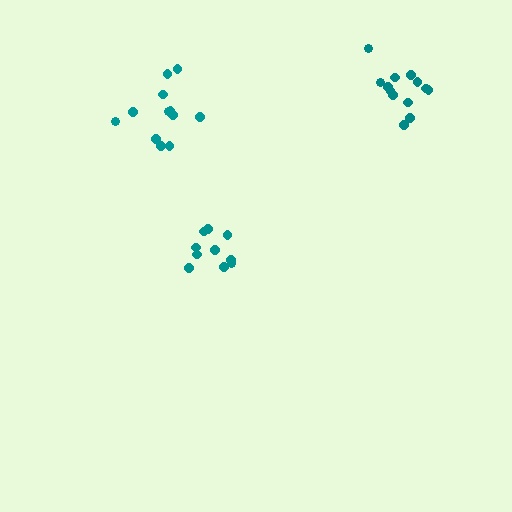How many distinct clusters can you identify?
There are 3 distinct clusters.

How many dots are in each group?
Group 1: 13 dots, Group 2: 10 dots, Group 3: 12 dots (35 total).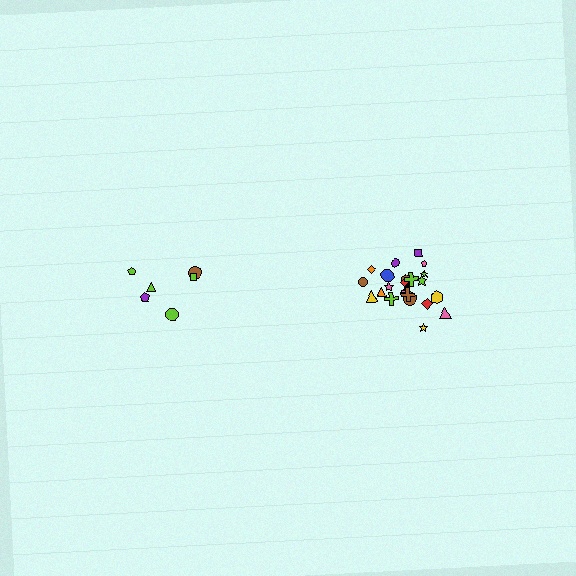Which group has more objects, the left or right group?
The right group.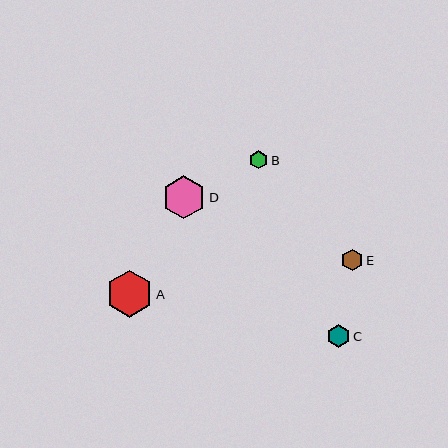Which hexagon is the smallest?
Hexagon B is the smallest with a size of approximately 18 pixels.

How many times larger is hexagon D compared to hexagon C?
Hexagon D is approximately 1.9 times the size of hexagon C.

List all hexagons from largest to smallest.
From largest to smallest: A, D, C, E, B.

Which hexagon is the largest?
Hexagon A is the largest with a size of approximately 47 pixels.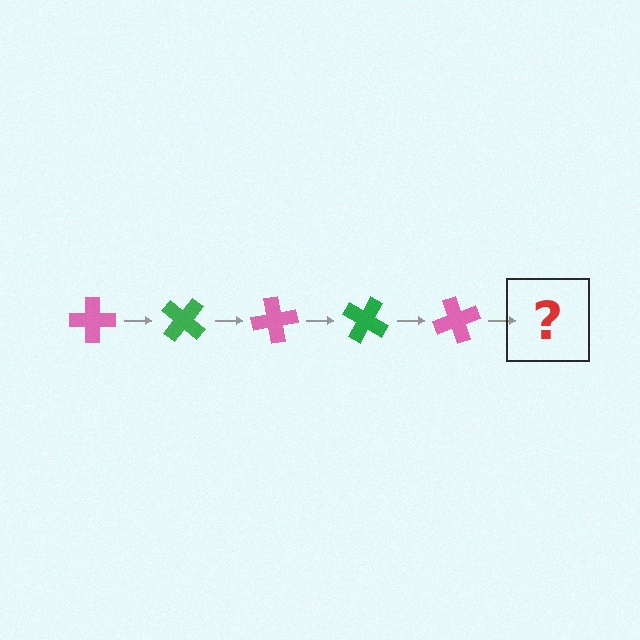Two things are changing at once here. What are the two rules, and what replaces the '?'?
The two rules are that it rotates 40 degrees each step and the color cycles through pink and green. The '?' should be a green cross, rotated 200 degrees from the start.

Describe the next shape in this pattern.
It should be a green cross, rotated 200 degrees from the start.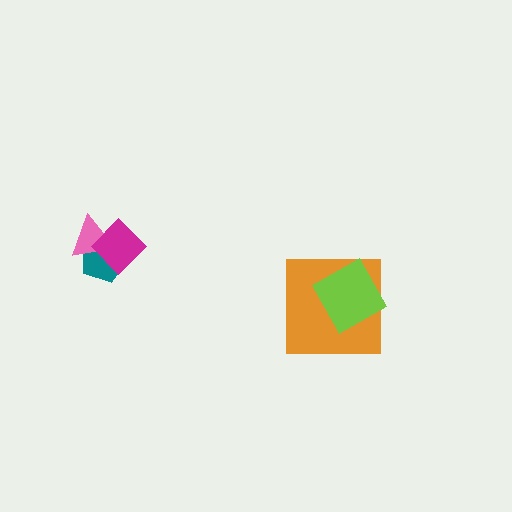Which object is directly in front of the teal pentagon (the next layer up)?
The pink triangle is directly in front of the teal pentagon.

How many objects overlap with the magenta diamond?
2 objects overlap with the magenta diamond.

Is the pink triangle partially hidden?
Yes, it is partially covered by another shape.